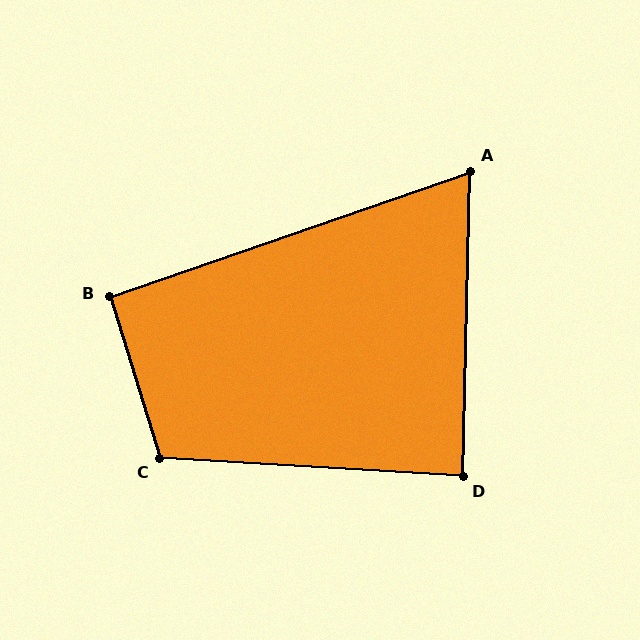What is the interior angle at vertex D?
Approximately 88 degrees (approximately right).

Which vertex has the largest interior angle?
C, at approximately 110 degrees.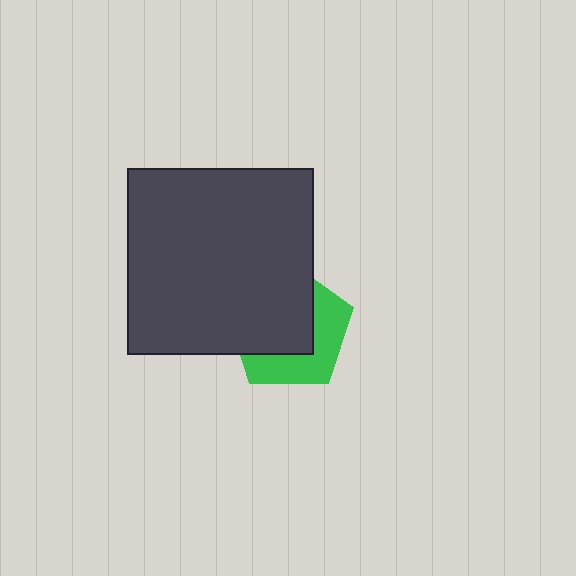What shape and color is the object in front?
The object in front is a dark gray square.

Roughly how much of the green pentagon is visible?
A small part of it is visible (roughly 43%).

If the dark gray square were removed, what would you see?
You would see the complete green pentagon.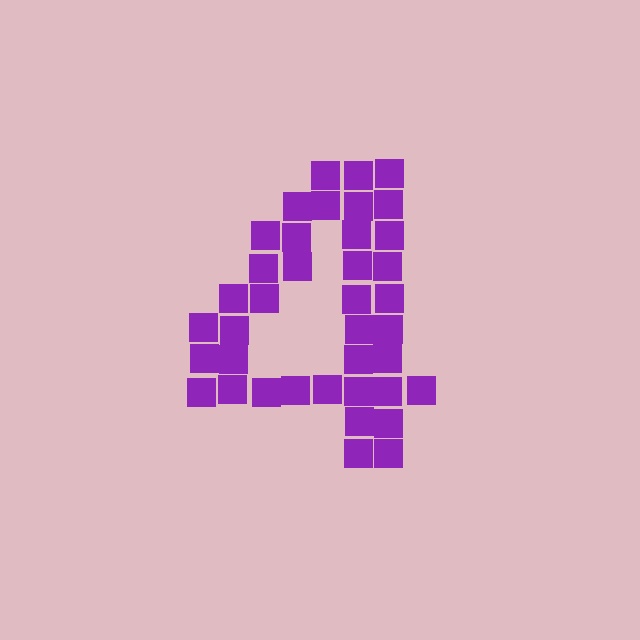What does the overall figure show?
The overall figure shows the digit 4.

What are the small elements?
The small elements are squares.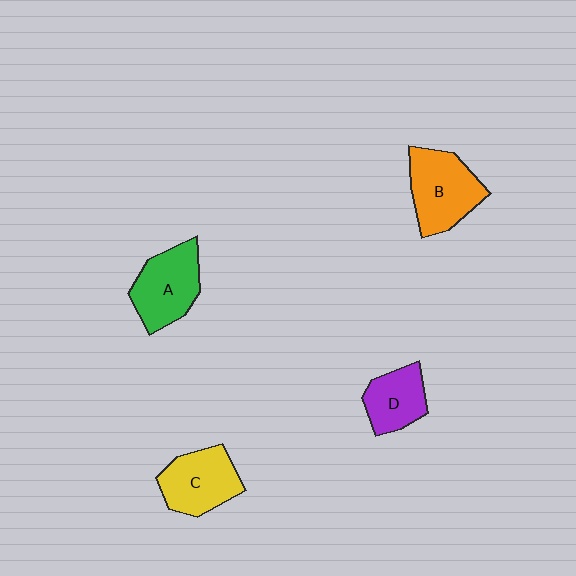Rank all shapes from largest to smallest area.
From largest to smallest: B (orange), A (green), C (yellow), D (purple).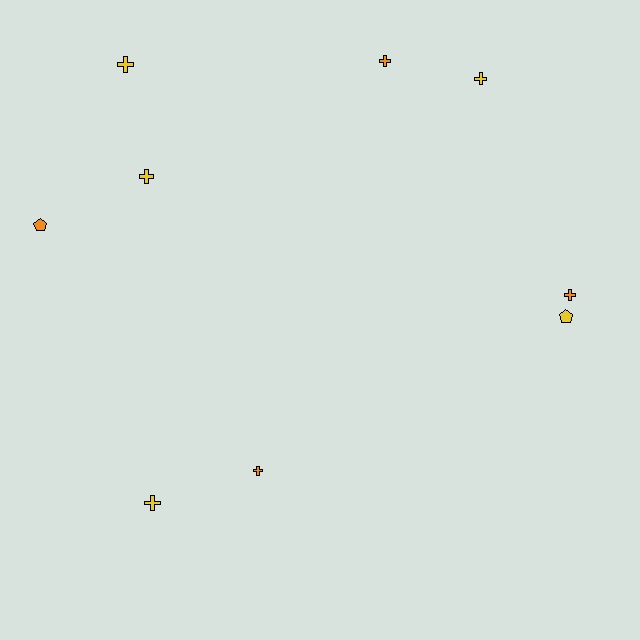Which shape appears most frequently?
Cross, with 7 objects.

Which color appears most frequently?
Yellow, with 5 objects.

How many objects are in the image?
There are 9 objects.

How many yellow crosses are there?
There are 4 yellow crosses.